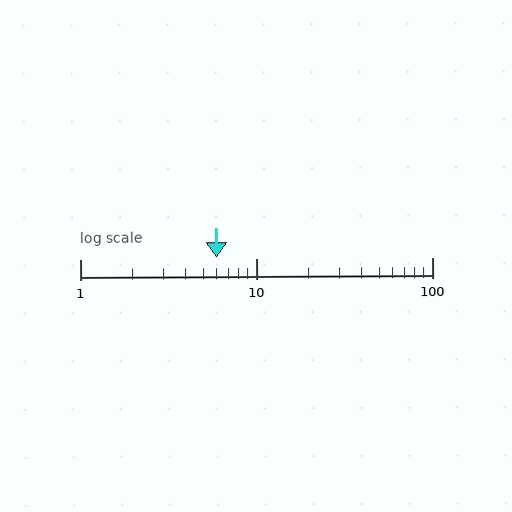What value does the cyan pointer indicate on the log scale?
The pointer indicates approximately 6.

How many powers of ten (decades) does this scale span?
The scale spans 2 decades, from 1 to 100.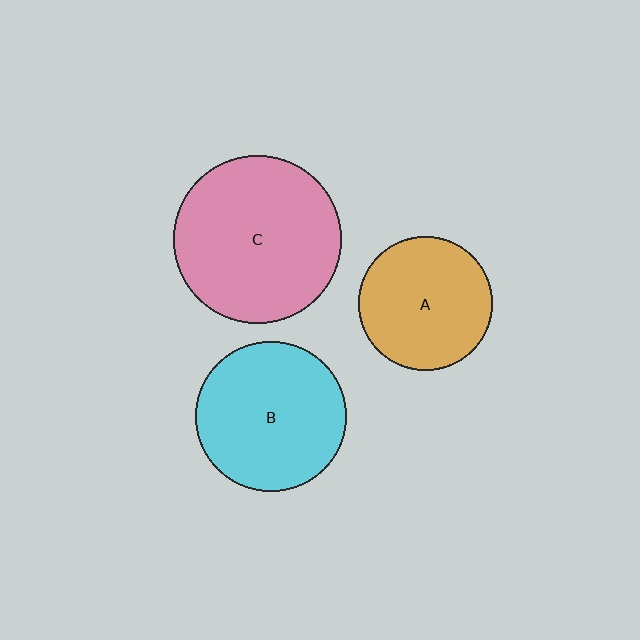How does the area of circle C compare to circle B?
Approximately 1.2 times.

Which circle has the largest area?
Circle C (pink).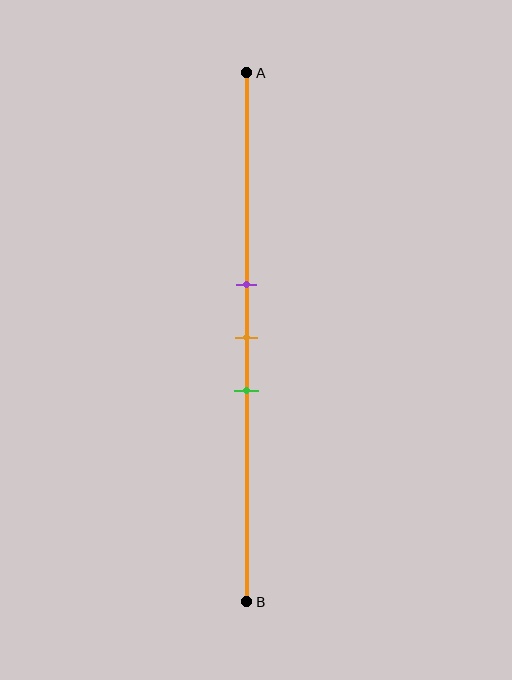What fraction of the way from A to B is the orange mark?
The orange mark is approximately 50% (0.5) of the way from A to B.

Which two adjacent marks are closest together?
The purple and orange marks are the closest adjacent pair.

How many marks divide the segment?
There are 3 marks dividing the segment.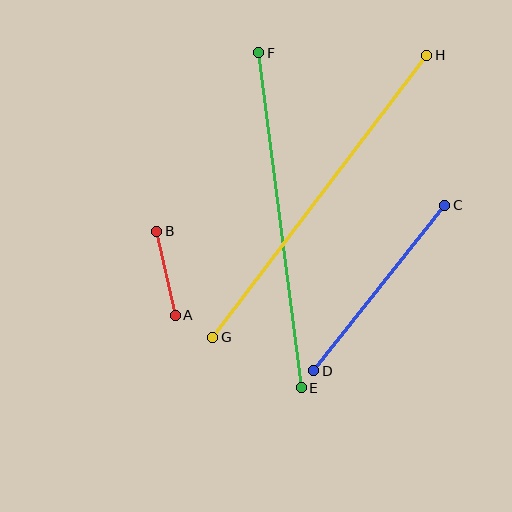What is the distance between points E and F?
The distance is approximately 338 pixels.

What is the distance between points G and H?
The distance is approximately 354 pixels.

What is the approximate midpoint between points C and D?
The midpoint is at approximately (379, 288) pixels.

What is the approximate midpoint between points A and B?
The midpoint is at approximately (166, 273) pixels.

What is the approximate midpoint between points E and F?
The midpoint is at approximately (280, 220) pixels.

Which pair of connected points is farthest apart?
Points G and H are farthest apart.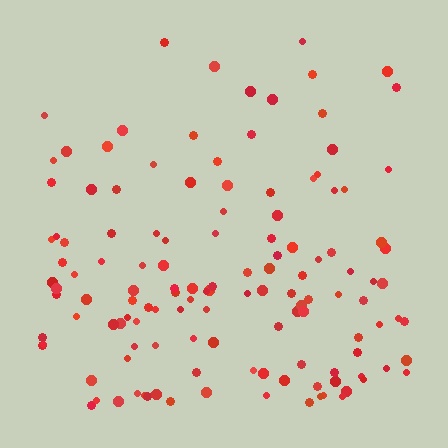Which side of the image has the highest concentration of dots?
The bottom.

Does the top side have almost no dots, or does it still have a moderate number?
Still a moderate number, just noticeably fewer than the bottom.